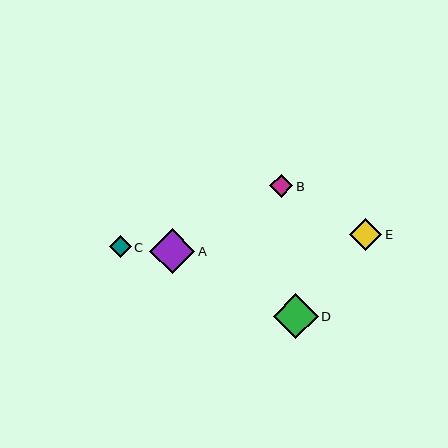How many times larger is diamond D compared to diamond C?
Diamond D is approximately 2.1 times the size of diamond C.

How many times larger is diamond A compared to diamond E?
Diamond A is approximately 1.4 times the size of diamond E.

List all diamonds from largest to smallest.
From largest to smallest: A, D, E, B, C.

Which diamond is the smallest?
Diamond C is the smallest with a size of approximately 21 pixels.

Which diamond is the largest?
Diamond A is the largest with a size of approximately 45 pixels.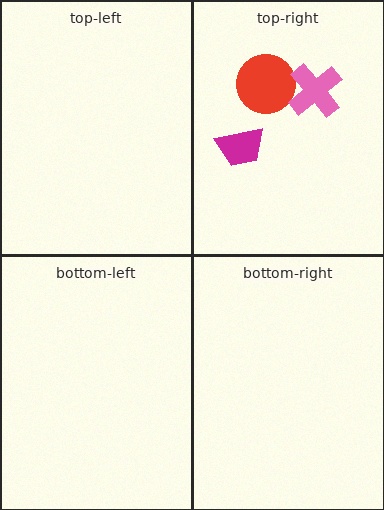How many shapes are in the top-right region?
3.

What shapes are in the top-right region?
The magenta trapezoid, the red circle, the pink cross.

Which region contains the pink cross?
The top-right region.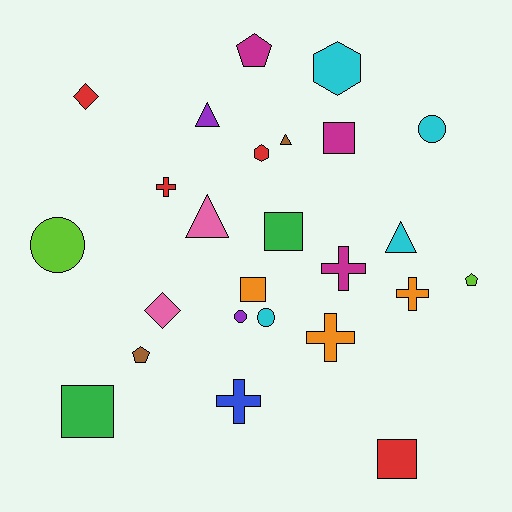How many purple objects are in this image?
There are 2 purple objects.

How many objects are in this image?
There are 25 objects.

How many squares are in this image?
There are 5 squares.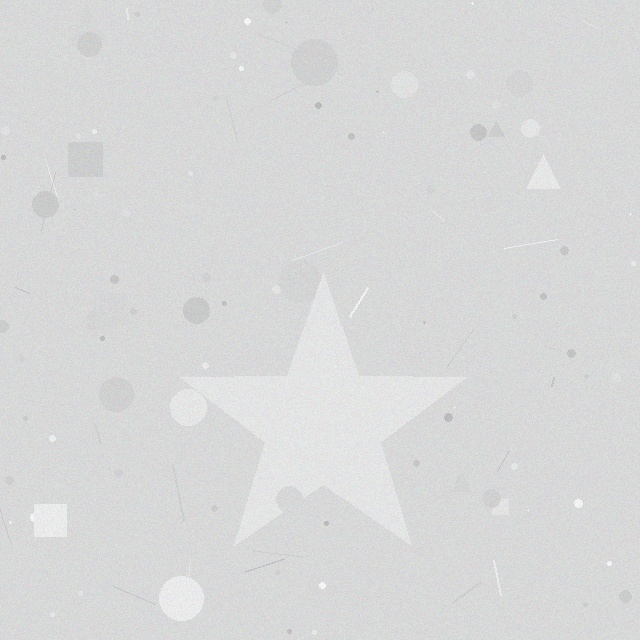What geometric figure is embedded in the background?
A star is embedded in the background.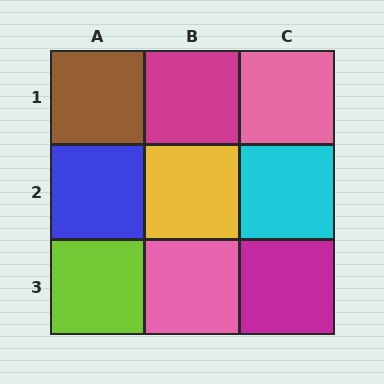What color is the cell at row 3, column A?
Lime.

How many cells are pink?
2 cells are pink.